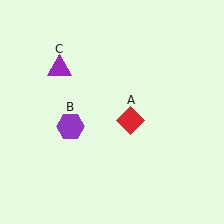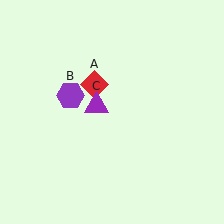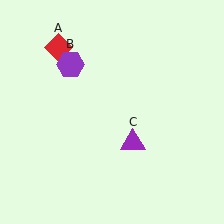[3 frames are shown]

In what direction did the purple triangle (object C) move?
The purple triangle (object C) moved down and to the right.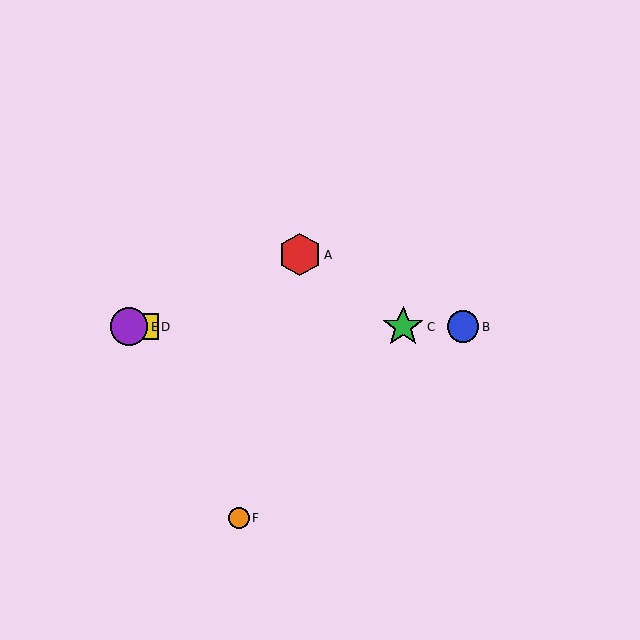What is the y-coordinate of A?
Object A is at y≈255.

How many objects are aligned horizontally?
4 objects (B, C, D, E) are aligned horizontally.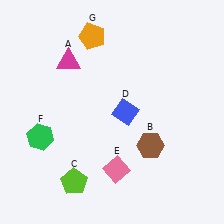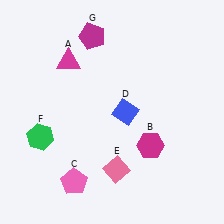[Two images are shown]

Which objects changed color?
B changed from brown to magenta. C changed from lime to pink. G changed from orange to magenta.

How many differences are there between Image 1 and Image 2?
There are 3 differences between the two images.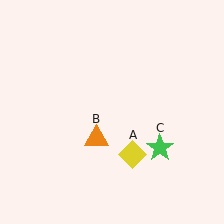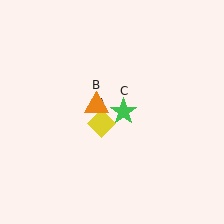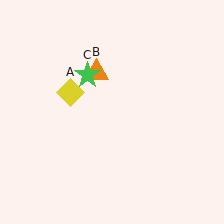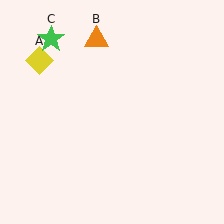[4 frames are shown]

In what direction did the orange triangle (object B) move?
The orange triangle (object B) moved up.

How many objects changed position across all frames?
3 objects changed position: yellow diamond (object A), orange triangle (object B), green star (object C).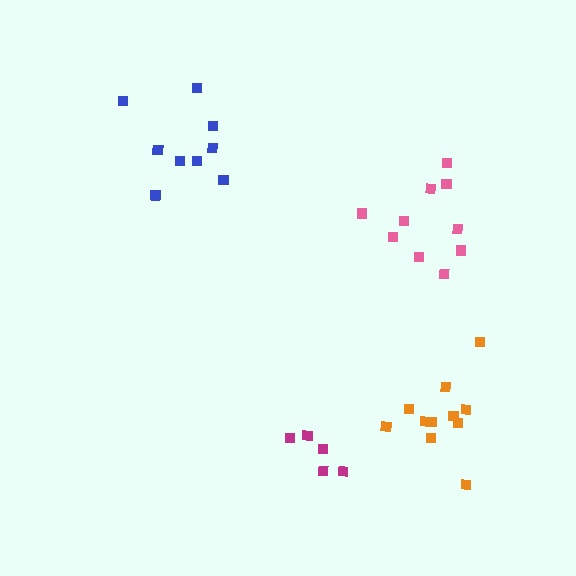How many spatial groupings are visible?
There are 4 spatial groupings.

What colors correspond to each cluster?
The clusters are colored: magenta, pink, blue, orange.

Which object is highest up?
The blue cluster is topmost.